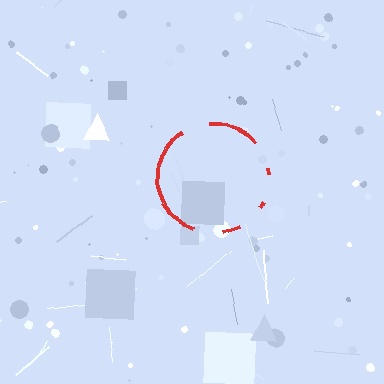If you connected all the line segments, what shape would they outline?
They would outline a circle.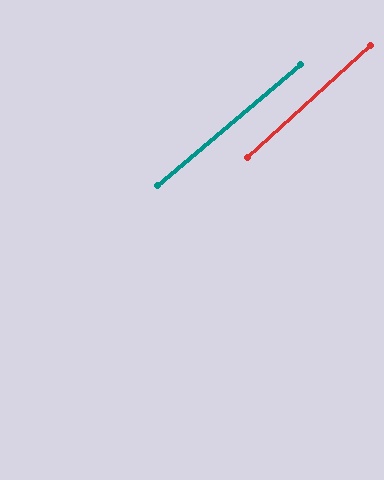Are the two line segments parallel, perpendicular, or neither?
Parallel — their directions differ by only 1.9°.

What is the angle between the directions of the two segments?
Approximately 2 degrees.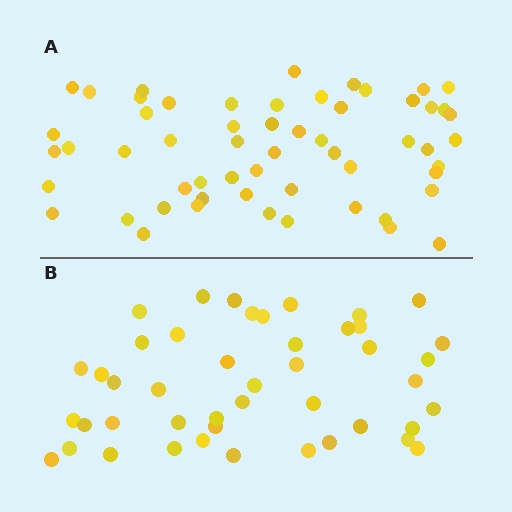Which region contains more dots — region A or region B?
Region A (the top region) has more dots.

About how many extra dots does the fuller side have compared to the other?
Region A has roughly 12 or so more dots than region B.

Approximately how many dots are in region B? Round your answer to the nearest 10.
About 40 dots. (The exact count is 45, which rounds to 40.)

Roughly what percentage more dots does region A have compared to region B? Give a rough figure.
About 25% more.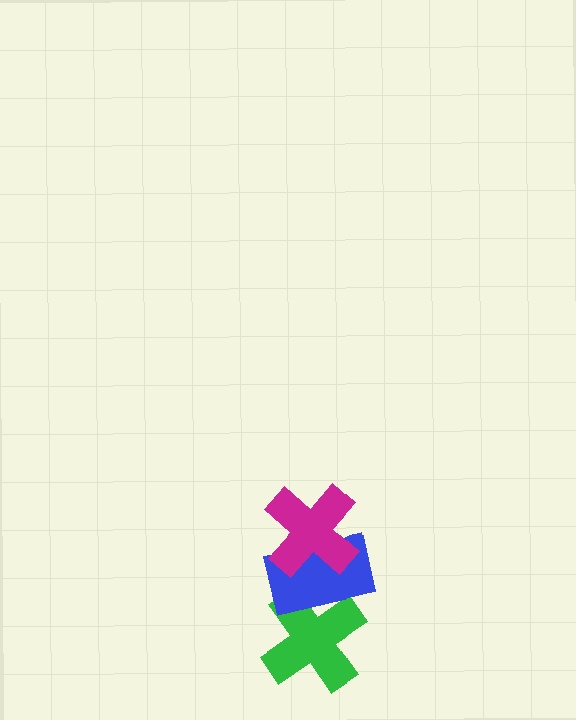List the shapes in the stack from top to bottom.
From top to bottom: the magenta cross, the blue rectangle, the green cross.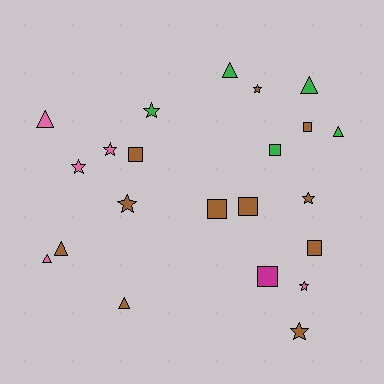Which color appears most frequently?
Brown, with 11 objects.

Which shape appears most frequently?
Star, with 8 objects.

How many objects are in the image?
There are 22 objects.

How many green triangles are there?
There are 3 green triangles.